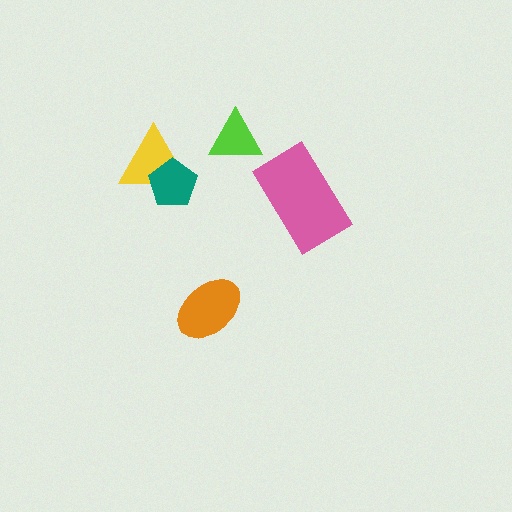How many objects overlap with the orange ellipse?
0 objects overlap with the orange ellipse.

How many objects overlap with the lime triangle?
0 objects overlap with the lime triangle.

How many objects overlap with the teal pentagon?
1 object overlaps with the teal pentagon.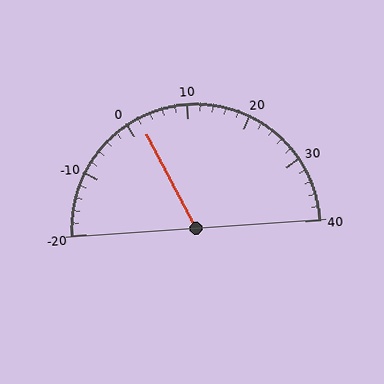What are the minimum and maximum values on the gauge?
The gauge ranges from -20 to 40.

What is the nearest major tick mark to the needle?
The nearest major tick mark is 0.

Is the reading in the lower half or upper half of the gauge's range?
The reading is in the lower half of the range (-20 to 40).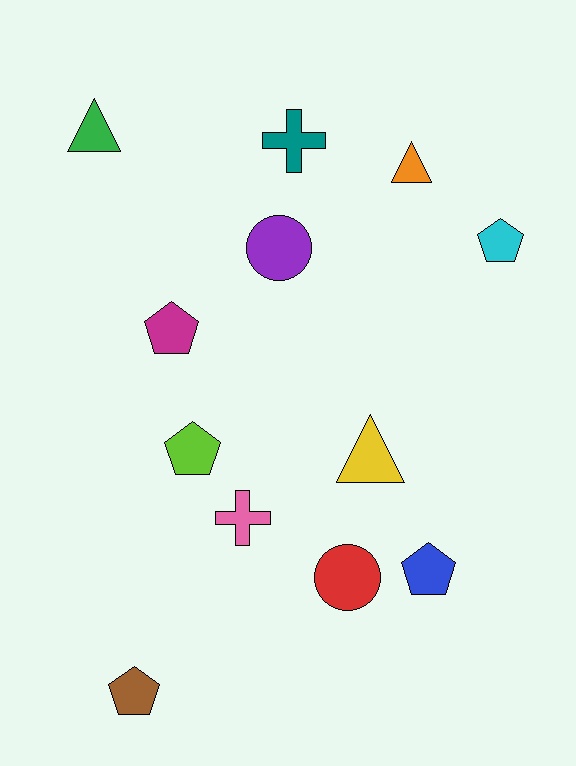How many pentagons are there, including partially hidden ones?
There are 5 pentagons.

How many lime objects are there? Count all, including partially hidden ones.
There is 1 lime object.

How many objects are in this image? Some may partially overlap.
There are 12 objects.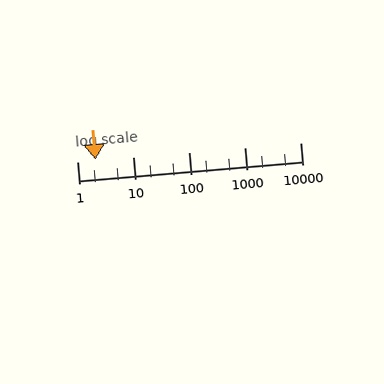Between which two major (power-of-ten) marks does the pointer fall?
The pointer is between 1 and 10.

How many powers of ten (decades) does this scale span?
The scale spans 4 decades, from 1 to 10000.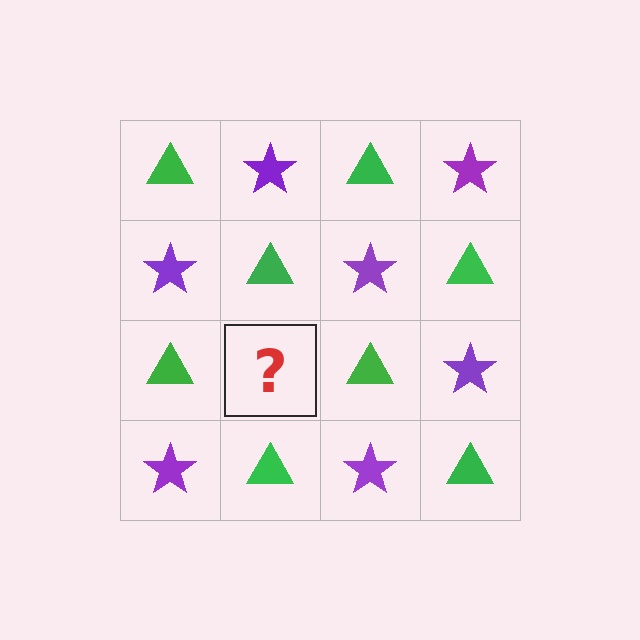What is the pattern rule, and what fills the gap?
The rule is that it alternates green triangle and purple star in a checkerboard pattern. The gap should be filled with a purple star.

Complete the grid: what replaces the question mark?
The question mark should be replaced with a purple star.